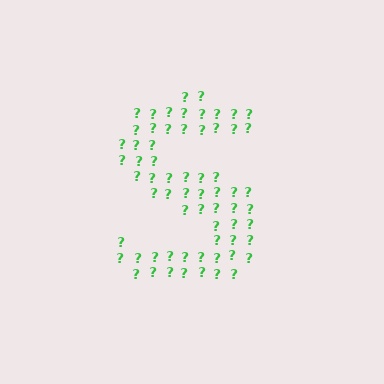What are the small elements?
The small elements are question marks.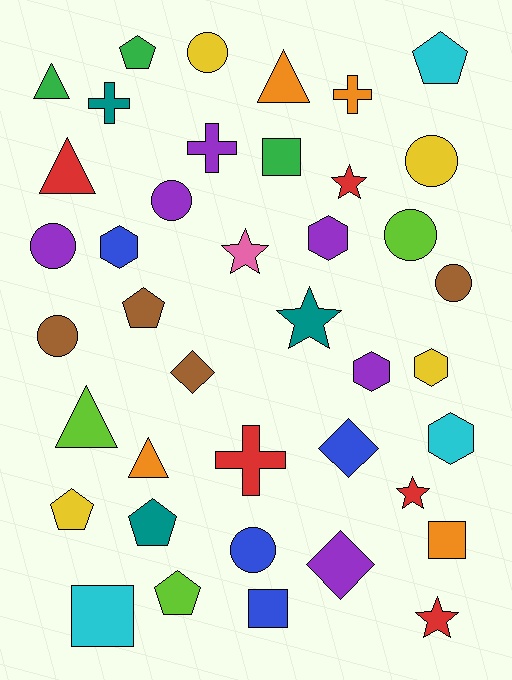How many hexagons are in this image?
There are 5 hexagons.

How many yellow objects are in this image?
There are 4 yellow objects.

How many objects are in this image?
There are 40 objects.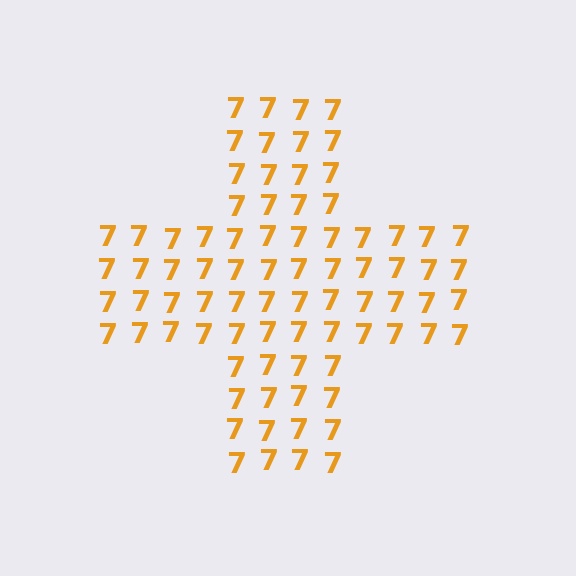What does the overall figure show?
The overall figure shows a cross.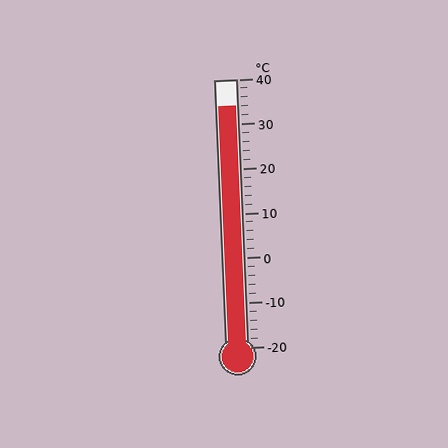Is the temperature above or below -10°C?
The temperature is above -10°C.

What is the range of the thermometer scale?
The thermometer scale ranges from -20°C to 40°C.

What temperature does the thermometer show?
The thermometer shows approximately 34°C.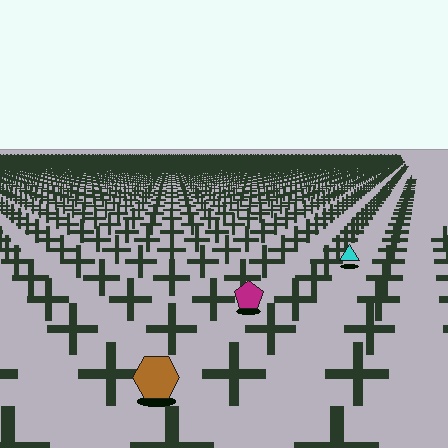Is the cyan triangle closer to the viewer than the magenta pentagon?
No. The magenta pentagon is closer — you can tell from the texture gradient: the ground texture is coarser near it.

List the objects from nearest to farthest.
From nearest to farthest: the brown hexagon, the magenta pentagon, the cyan triangle.